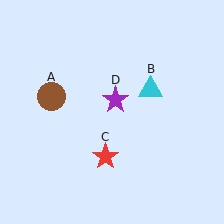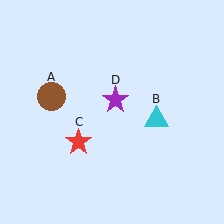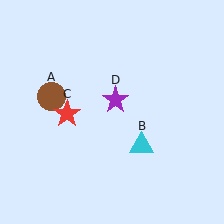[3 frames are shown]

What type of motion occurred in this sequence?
The cyan triangle (object B), red star (object C) rotated clockwise around the center of the scene.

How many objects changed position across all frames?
2 objects changed position: cyan triangle (object B), red star (object C).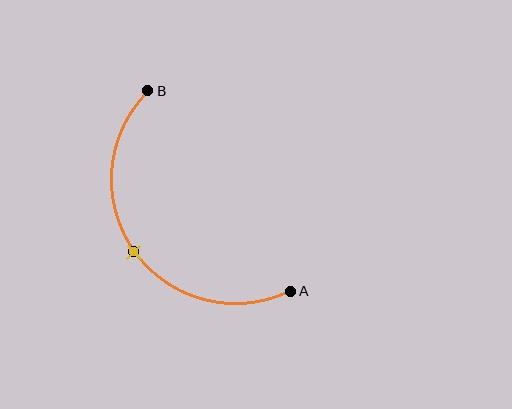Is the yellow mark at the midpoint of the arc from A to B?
Yes. The yellow mark lies on the arc at equal arc-length from both A and B — it is the arc midpoint.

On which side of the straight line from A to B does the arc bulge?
The arc bulges below and to the left of the straight line connecting A and B.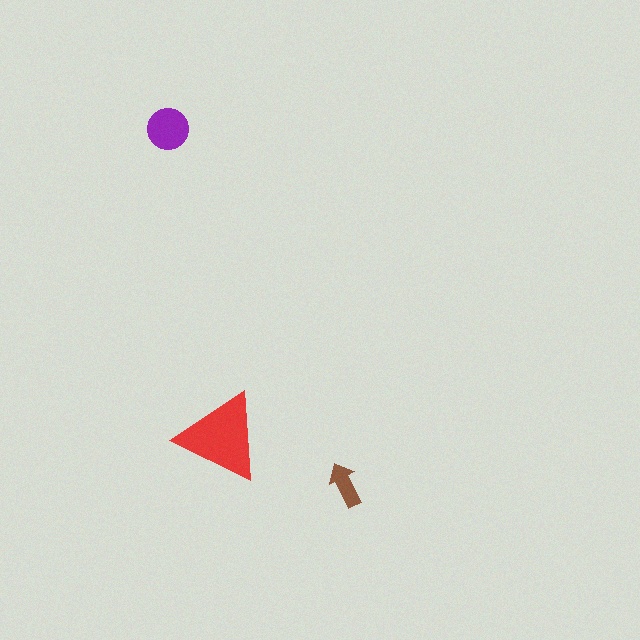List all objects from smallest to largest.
The brown arrow, the purple circle, the red triangle.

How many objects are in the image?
There are 3 objects in the image.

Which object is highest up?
The purple circle is topmost.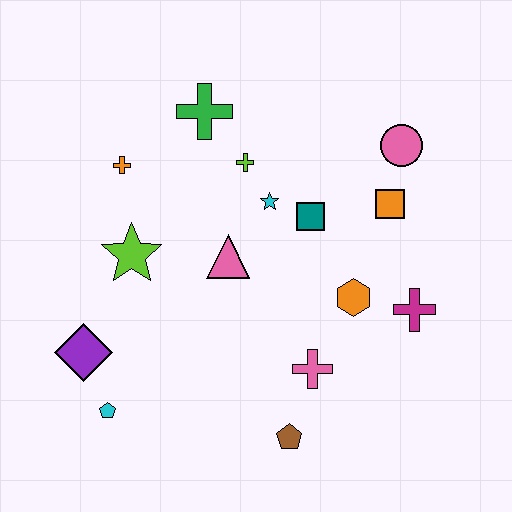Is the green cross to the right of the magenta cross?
No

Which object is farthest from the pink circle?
The cyan pentagon is farthest from the pink circle.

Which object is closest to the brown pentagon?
The pink cross is closest to the brown pentagon.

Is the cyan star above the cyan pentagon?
Yes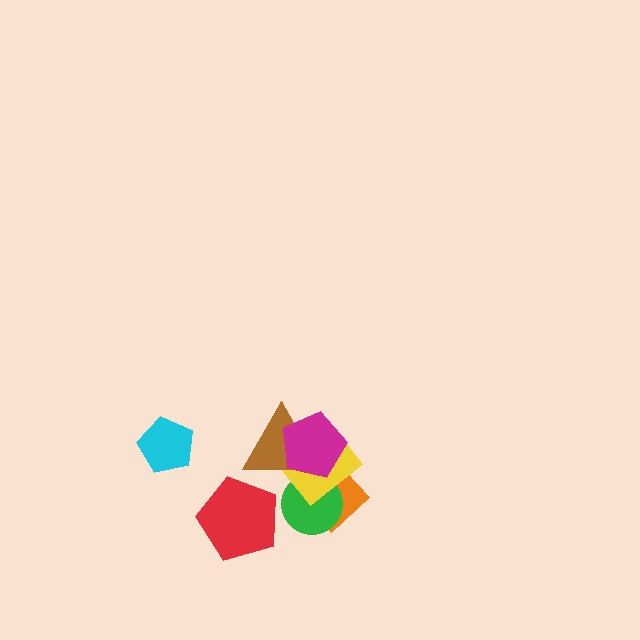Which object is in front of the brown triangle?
The magenta pentagon is in front of the brown triangle.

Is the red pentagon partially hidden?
No, no other shape covers it.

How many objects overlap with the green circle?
3 objects overlap with the green circle.